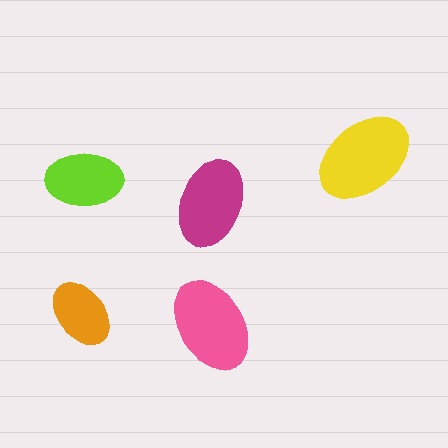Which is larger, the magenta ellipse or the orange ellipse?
The magenta one.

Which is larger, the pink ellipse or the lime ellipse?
The pink one.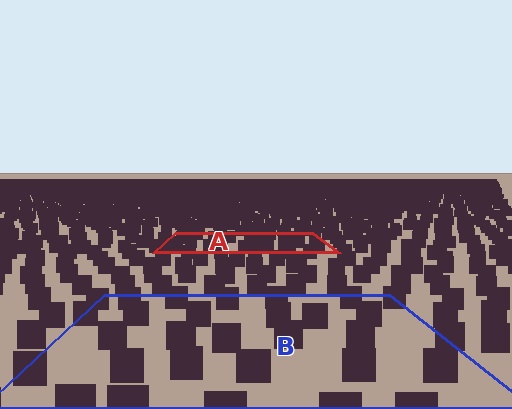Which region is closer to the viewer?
Region B is closer. The texture elements there are larger and more spread out.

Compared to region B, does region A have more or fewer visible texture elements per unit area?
Region A has more texture elements per unit area — they are packed more densely because it is farther away.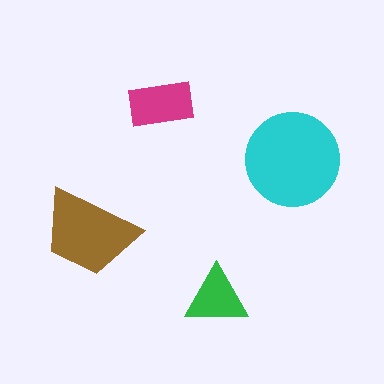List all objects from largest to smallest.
The cyan circle, the brown trapezoid, the magenta rectangle, the green triangle.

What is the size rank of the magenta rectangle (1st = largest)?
3rd.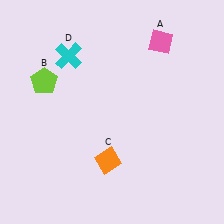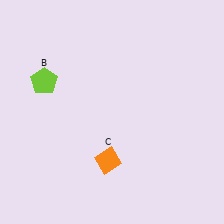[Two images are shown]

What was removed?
The cyan cross (D), the pink diamond (A) were removed in Image 2.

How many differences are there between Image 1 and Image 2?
There are 2 differences between the two images.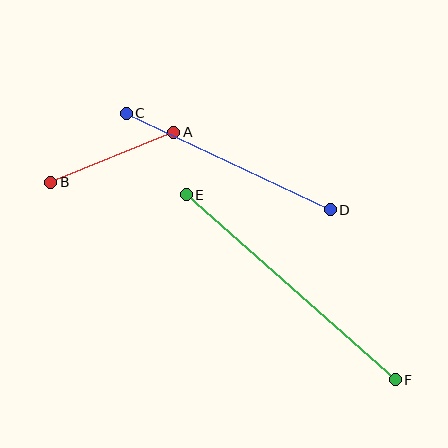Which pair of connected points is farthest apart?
Points E and F are farthest apart.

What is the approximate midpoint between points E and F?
The midpoint is at approximately (291, 287) pixels.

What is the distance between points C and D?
The distance is approximately 226 pixels.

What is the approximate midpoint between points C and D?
The midpoint is at approximately (228, 162) pixels.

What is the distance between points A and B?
The distance is approximately 133 pixels.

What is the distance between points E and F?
The distance is approximately 279 pixels.